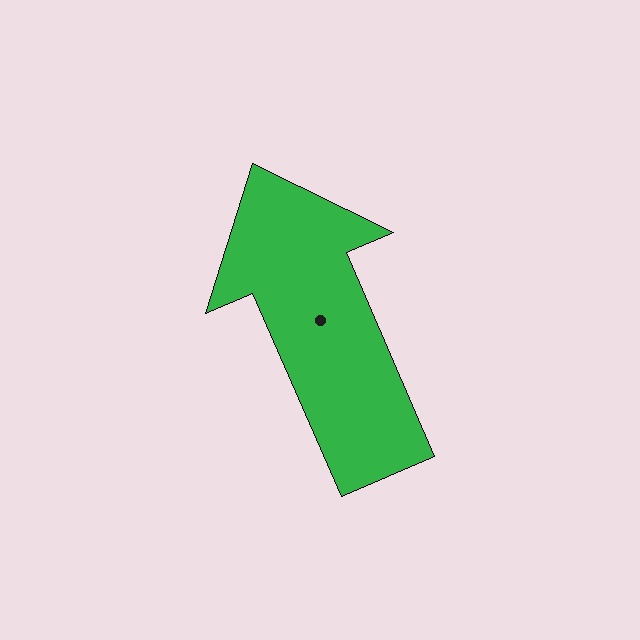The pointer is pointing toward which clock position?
Roughly 11 o'clock.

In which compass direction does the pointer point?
Northwest.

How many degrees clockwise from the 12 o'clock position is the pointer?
Approximately 337 degrees.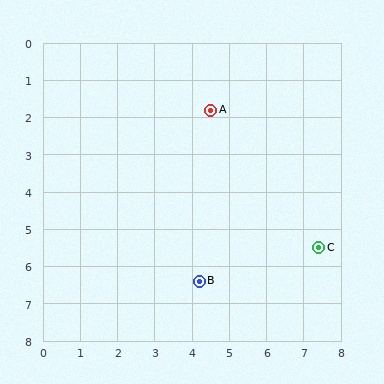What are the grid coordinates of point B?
Point B is at approximately (4.2, 6.4).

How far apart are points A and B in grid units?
Points A and B are about 4.6 grid units apart.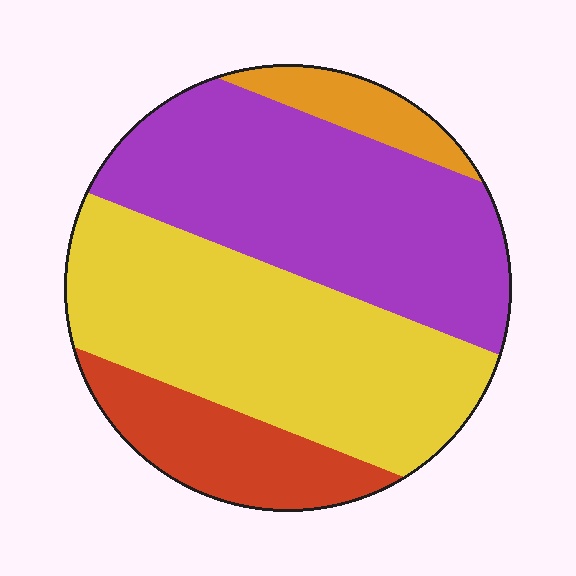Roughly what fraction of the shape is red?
Red covers 14% of the shape.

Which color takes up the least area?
Orange, at roughly 5%.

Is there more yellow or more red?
Yellow.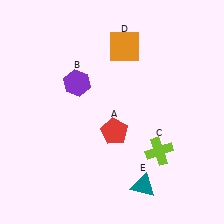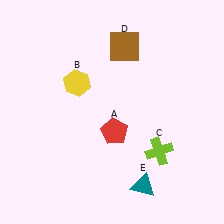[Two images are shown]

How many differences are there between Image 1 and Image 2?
There are 2 differences between the two images.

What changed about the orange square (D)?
In Image 1, D is orange. In Image 2, it changed to brown.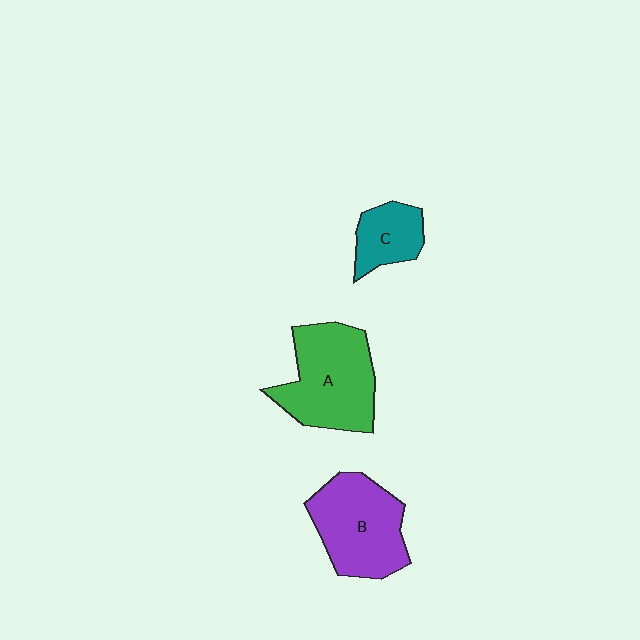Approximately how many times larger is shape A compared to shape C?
Approximately 2.2 times.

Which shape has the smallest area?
Shape C (teal).